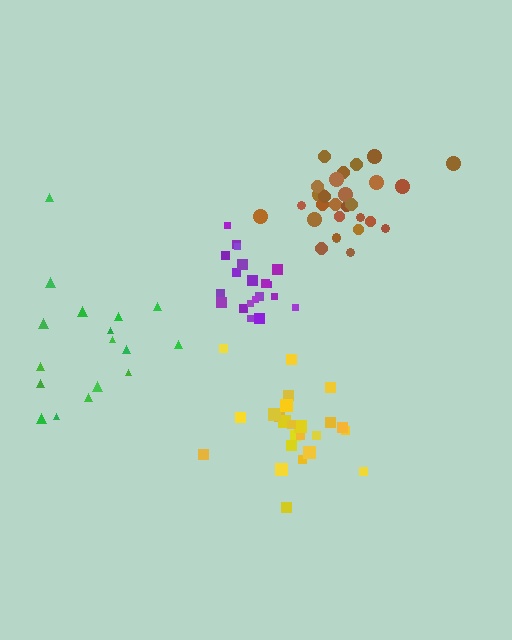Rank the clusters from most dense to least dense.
purple, brown, yellow, green.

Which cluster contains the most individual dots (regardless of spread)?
Brown (28).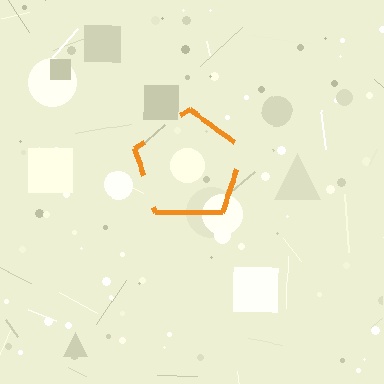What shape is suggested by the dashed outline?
The dashed outline suggests a pentagon.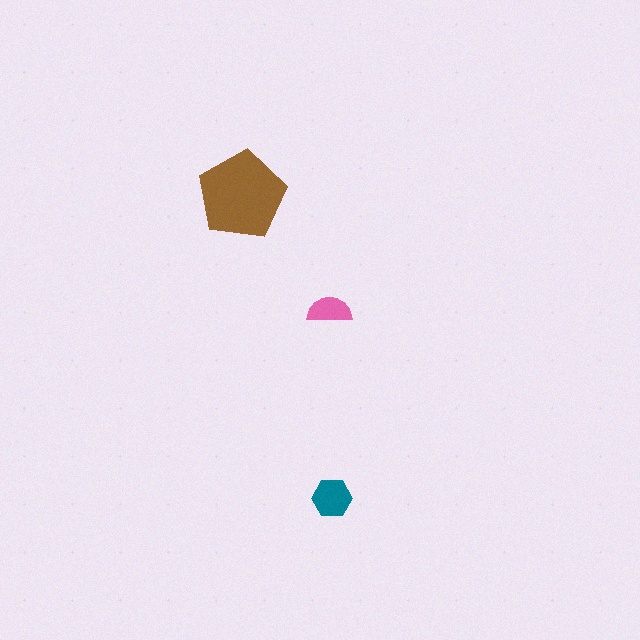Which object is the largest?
The brown pentagon.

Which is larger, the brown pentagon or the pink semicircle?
The brown pentagon.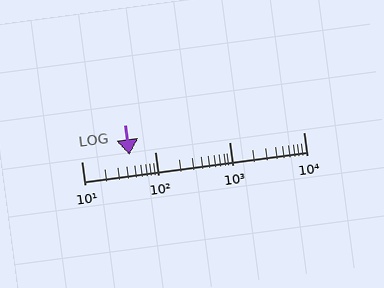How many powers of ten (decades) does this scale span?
The scale spans 3 decades, from 10 to 10000.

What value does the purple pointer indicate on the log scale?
The pointer indicates approximately 44.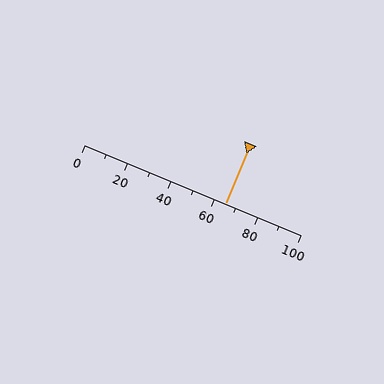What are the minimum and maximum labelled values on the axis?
The axis runs from 0 to 100.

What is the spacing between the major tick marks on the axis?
The major ticks are spaced 20 apart.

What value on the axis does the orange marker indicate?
The marker indicates approximately 65.